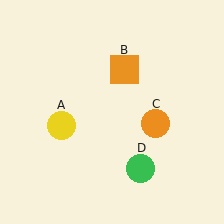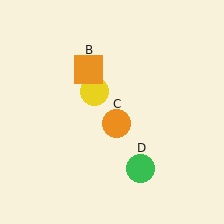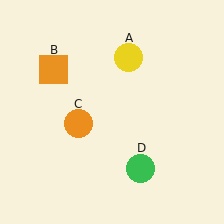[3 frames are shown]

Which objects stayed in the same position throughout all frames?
Green circle (object D) remained stationary.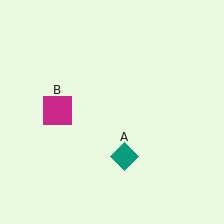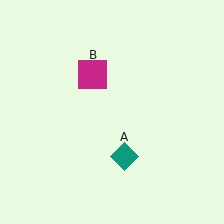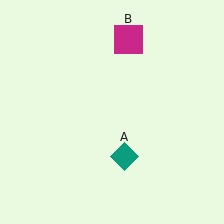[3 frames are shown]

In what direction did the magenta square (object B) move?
The magenta square (object B) moved up and to the right.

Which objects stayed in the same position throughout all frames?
Teal diamond (object A) remained stationary.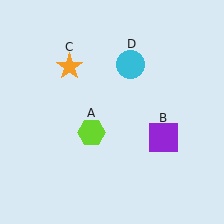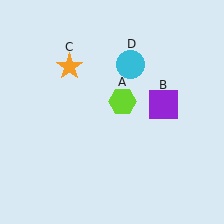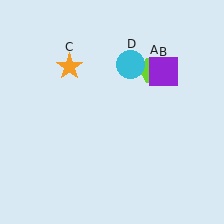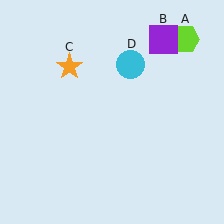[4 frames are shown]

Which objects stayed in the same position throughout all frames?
Orange star (object C) and cyan circle (object D) remained stationary.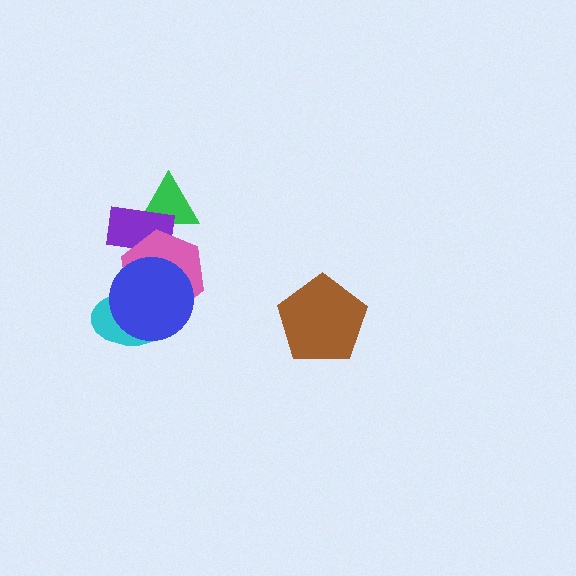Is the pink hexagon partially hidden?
Yes, it is partially covered by another shape.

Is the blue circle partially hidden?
No, no other shape covers it.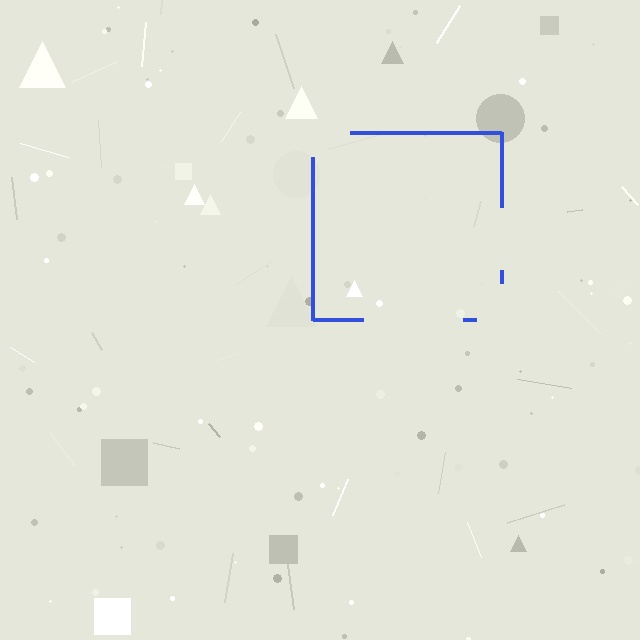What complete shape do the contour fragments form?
The contour fragments form a square.